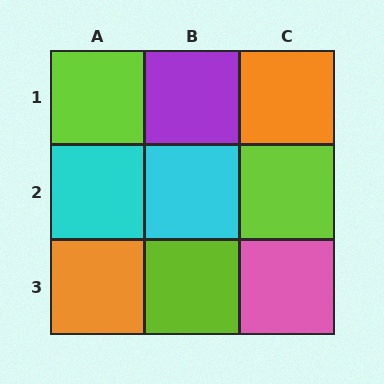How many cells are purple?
1 cell is purple.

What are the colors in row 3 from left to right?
Orange, lime, pink.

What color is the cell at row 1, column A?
Lime.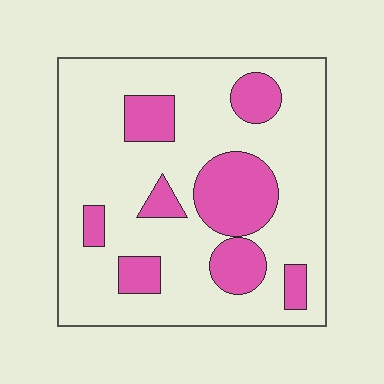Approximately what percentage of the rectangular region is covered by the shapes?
Approximately 25%.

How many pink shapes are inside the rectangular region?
8.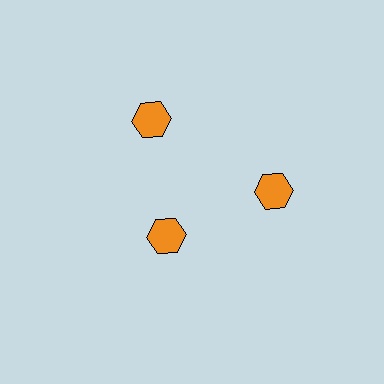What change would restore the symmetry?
The symmetry would be restored by moving it outward, back onto the ring so that all 3 hexagons sit at equal angles and equal distance from the center.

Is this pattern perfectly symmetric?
No. The 3 orange hexagons are arranged in a ring, but one element near the 7 o'clock position is pulled inward toward the center, breaking the 3-fold rotational symmetry.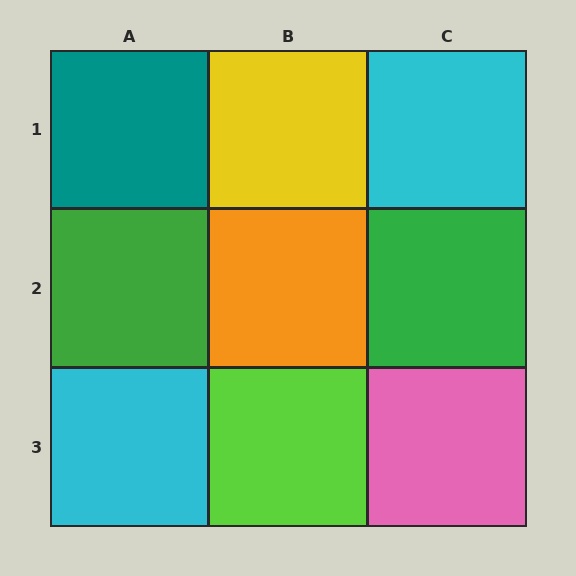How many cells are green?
2 cells are green.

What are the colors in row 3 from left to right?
Cyan, lime, pink.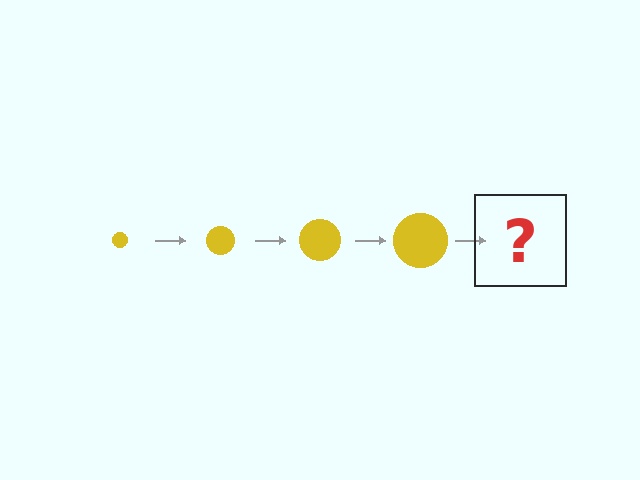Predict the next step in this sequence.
The next step is a yellow circle, larger than the previous one.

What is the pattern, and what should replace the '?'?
The pattern is that the circle gets progressively larger each step. The '?' should be a yellow circle, larger than the previous one.